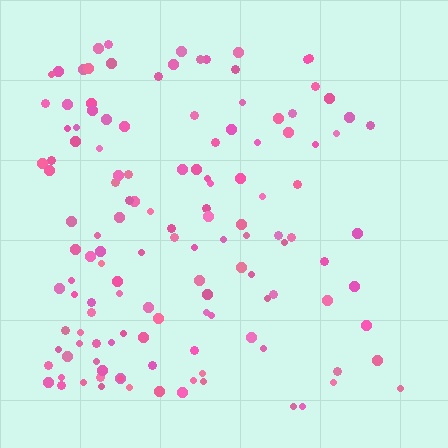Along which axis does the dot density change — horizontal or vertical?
Horizontal.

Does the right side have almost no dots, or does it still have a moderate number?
Still a moderate number, just noticeably fewer than the left.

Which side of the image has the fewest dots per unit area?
The right.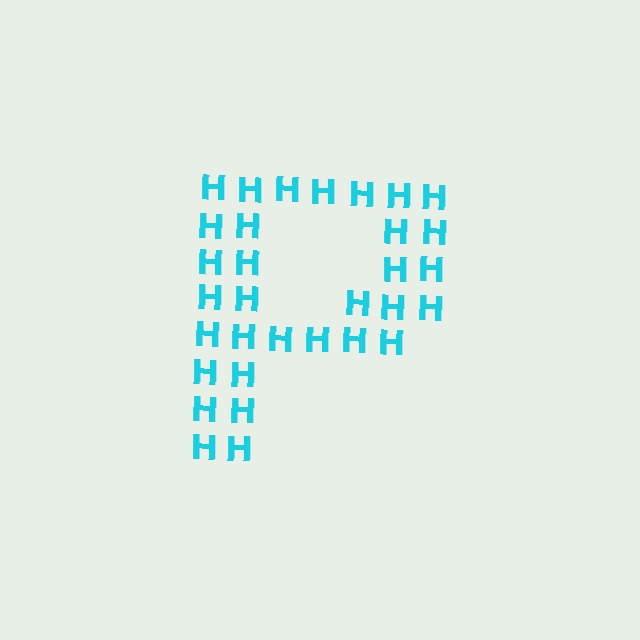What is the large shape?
The large shape is the letter P.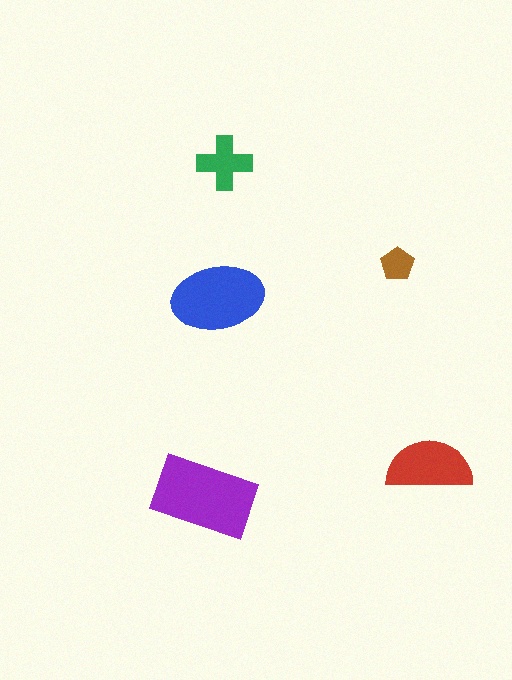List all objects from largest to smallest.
The purple rectangle, the blue ellipse, the red semicircle, the green cross, the brown pentagon.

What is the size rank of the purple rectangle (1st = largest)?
1st.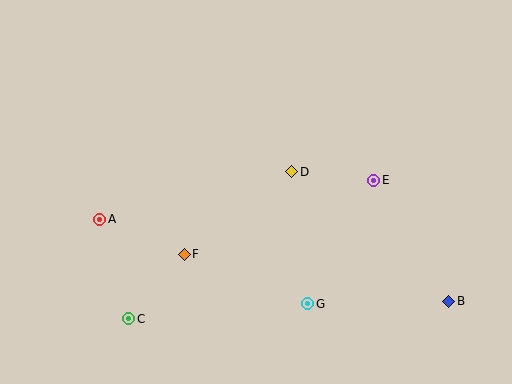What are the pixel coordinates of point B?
Point B is at (449, 301).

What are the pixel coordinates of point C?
Point C is at (129, 319).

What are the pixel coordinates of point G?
Point G is at (308, 304).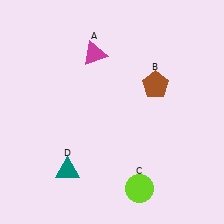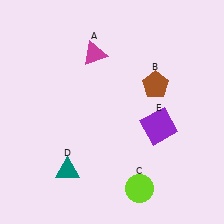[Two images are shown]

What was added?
A purple square (E) was added in Image 2.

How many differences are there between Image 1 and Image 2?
There is 1 difference between the two images.